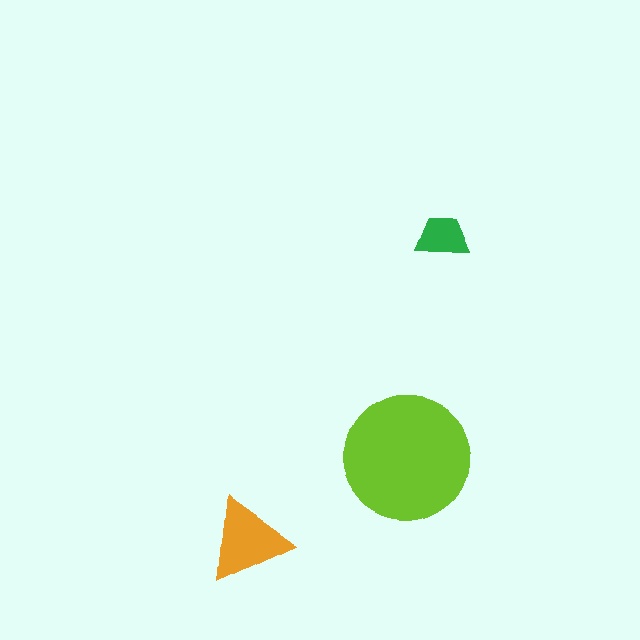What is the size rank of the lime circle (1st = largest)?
1st.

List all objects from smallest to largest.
The green trapezoid, the orange triangle, the lime circle.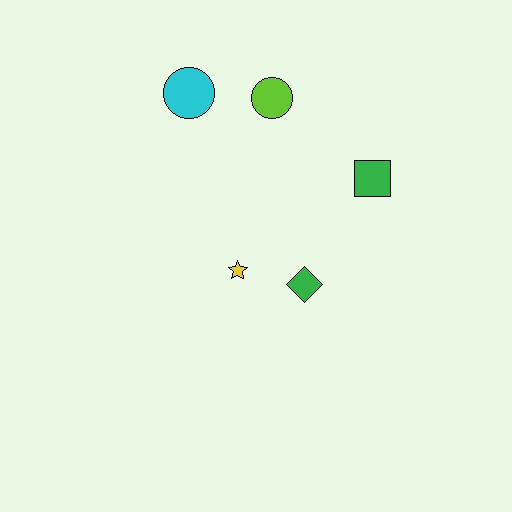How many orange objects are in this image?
There are no orange objects.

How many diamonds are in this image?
There is 1 diamond.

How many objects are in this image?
There are 5 objects.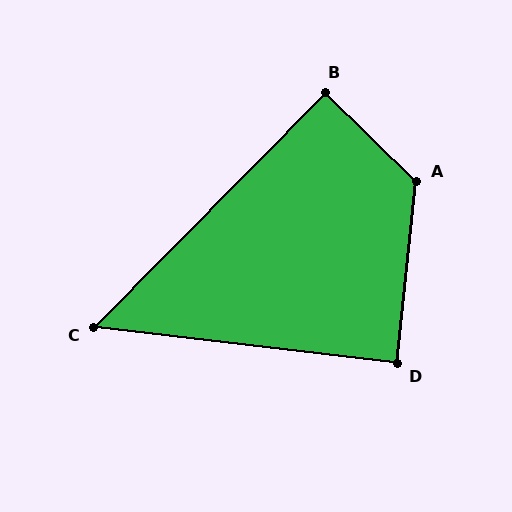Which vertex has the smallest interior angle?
C, at approximately 52 degrees.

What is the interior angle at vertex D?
Approximately 89 degrees (approximately right).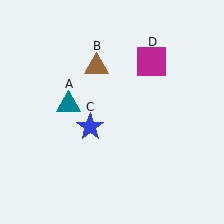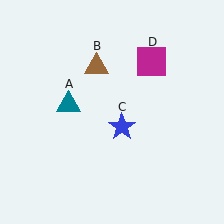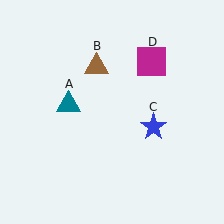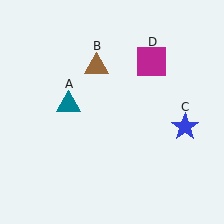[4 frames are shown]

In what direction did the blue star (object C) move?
The blue star (object C) moved right.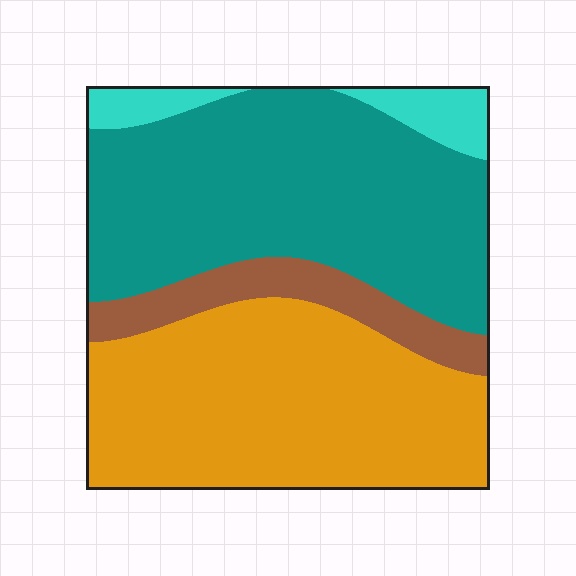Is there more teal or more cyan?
Teal.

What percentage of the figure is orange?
Orange covers 40% of the figure.